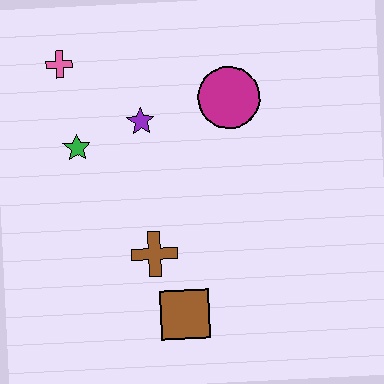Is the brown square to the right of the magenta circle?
No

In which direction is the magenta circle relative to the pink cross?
The magenta circle is to the right of the pink cross.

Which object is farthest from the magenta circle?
The brown square is farthest from the magenta circle.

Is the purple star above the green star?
Yes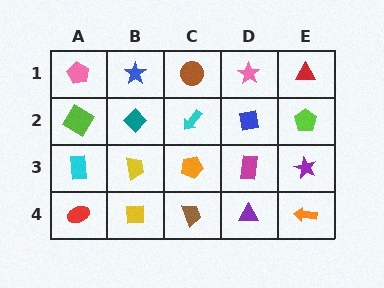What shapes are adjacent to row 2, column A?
A pink pentagon (row 1, column A), a cyan rectangle (row 3, column A), a teal diamond (row 2, column B).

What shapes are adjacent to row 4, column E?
A purple star (row 3, column E), a purple triangle (row 4, column D).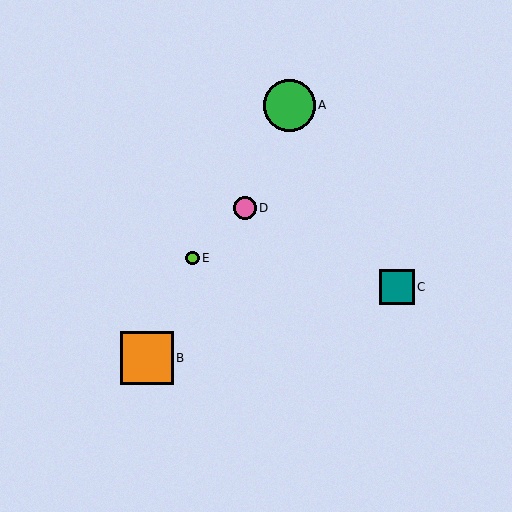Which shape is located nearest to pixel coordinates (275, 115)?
The green circle (labeled A) at (289, 105) is nearest to that location.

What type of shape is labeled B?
Shape B is an orange square.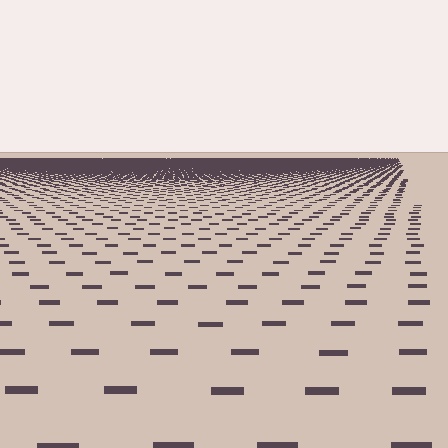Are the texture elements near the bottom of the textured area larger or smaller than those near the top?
Larger. Near the bottom, elements are closer to the viewer and appear at a bigger on-screen size.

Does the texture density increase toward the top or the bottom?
Density increases toward the top.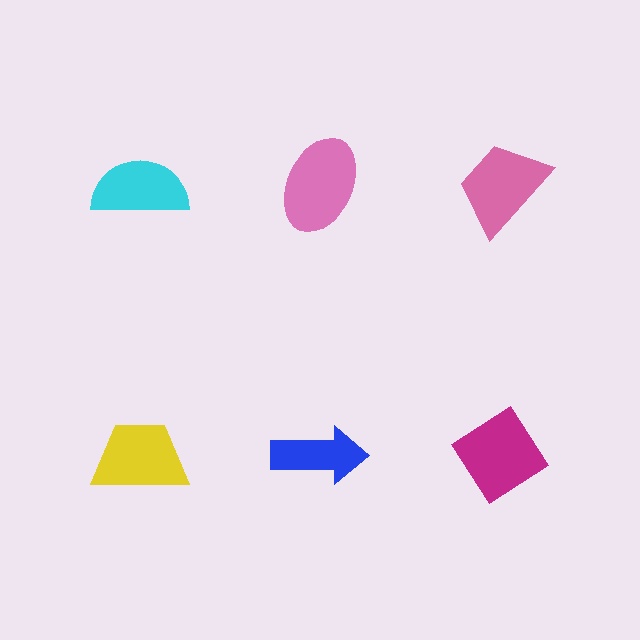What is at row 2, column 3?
A magenta diamond.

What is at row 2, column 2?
A blue arrow.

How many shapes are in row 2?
3 shapes.